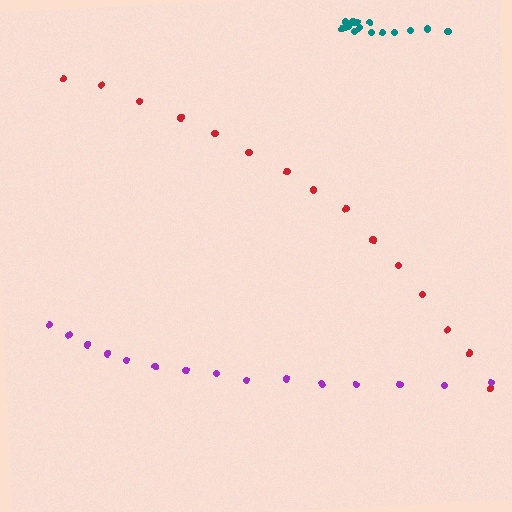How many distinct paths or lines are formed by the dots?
There are 3 distinct paths.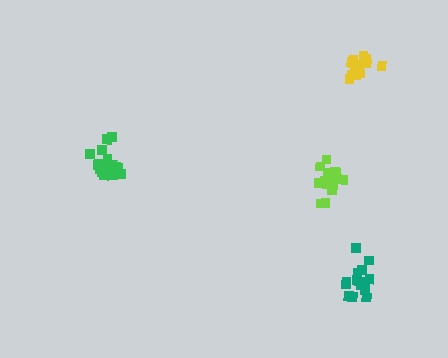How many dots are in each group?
Group 1: 16 dots, Group 2: 15 dots, Group 3: 16 dots, Group 4: 19 dots (66 total).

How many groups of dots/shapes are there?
There are 4 groups.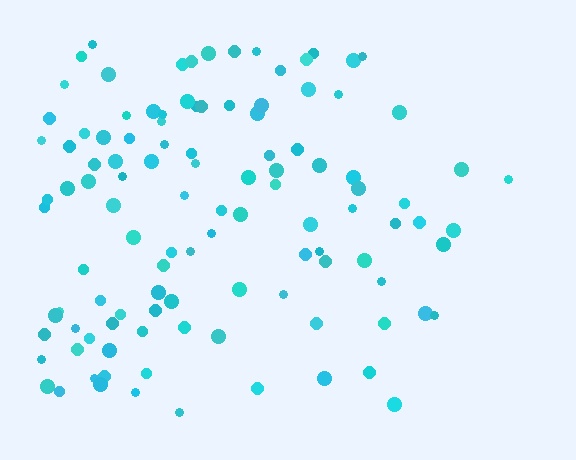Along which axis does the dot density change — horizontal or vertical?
Horizontal.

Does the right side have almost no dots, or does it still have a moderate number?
Still a moderate number, just noticeably fewer than the left.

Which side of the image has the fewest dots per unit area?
The right.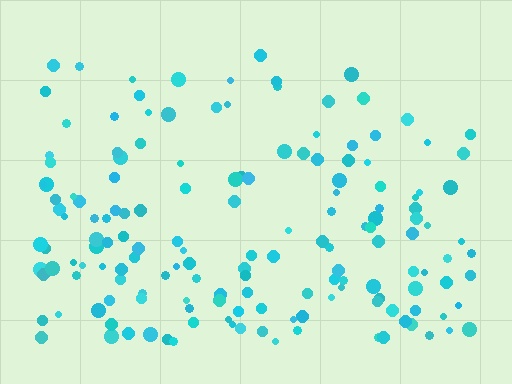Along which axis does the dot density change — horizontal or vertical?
Vertical.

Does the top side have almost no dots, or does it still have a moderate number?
Still a moderate number, just noticeably fewer than the bottom.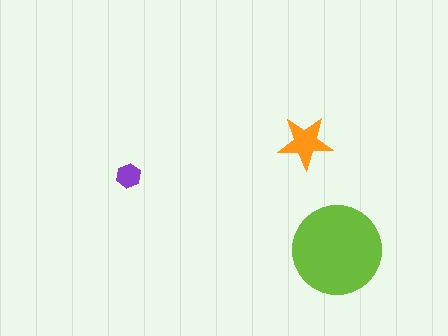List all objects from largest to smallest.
The lime circle, the orange star, the purple hexagon.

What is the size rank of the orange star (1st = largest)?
2nd.